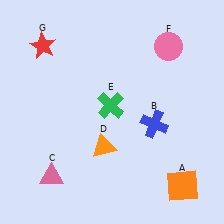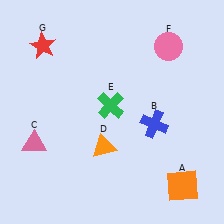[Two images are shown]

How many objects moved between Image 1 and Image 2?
1 object moved between the two images.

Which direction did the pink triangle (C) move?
The pink triangle (C) moved up.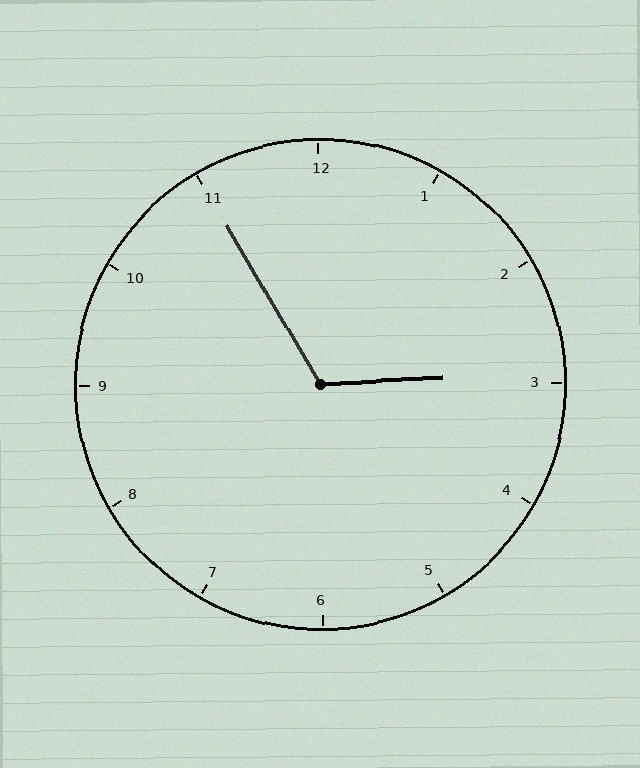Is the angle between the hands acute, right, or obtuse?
It is obtuse.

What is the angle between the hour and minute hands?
Approximately 118 degrees.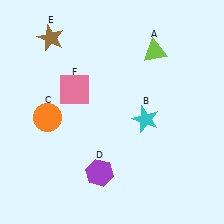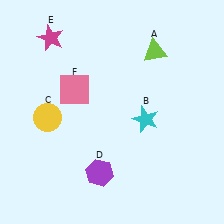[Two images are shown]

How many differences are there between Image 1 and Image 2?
There are 2 differences between the two images.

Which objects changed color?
C changed from orange to yellow. E changed from brown to magenta.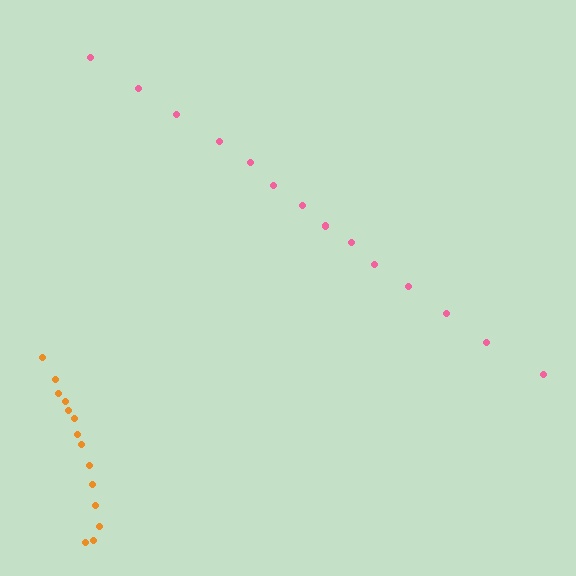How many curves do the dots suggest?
There are 2 distinct paths.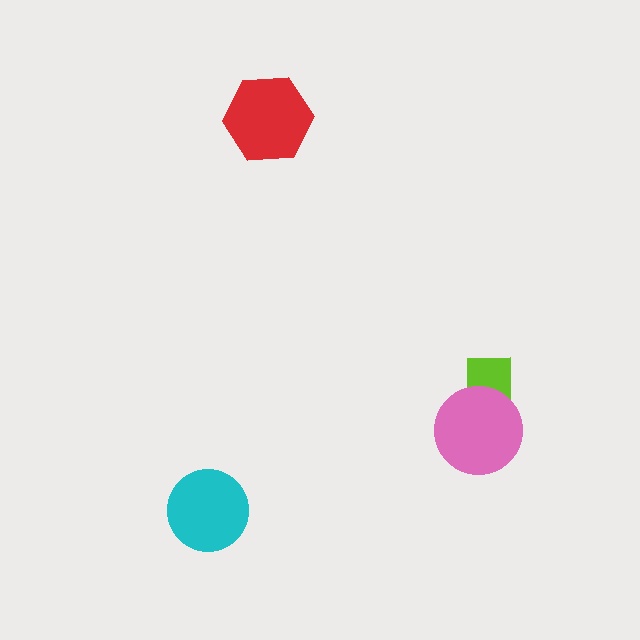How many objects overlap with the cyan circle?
0 objects overlap with the cyan circle.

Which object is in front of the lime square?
The pink circle is in front of the lime square.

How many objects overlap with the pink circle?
1 object overlaps with the pink circle.